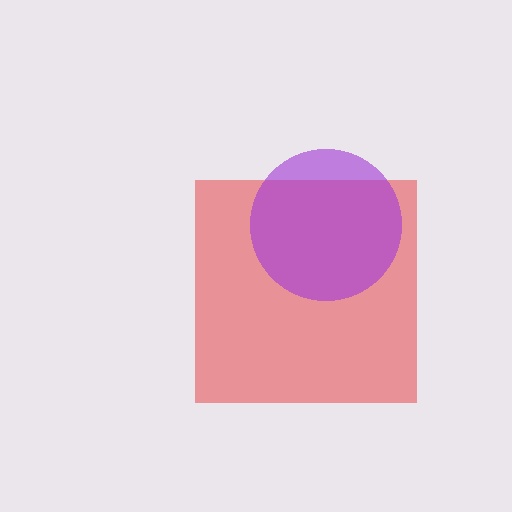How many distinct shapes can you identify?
There are 2 distinct shapes: a red square, a purple circle.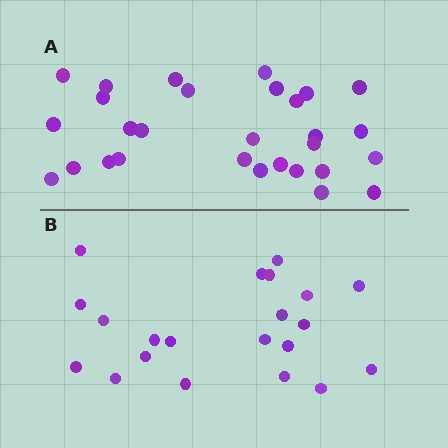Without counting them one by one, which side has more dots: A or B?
Region A (the top region) has more dots.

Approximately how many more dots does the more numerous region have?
Region A has roughly 8 or so more dots than region B.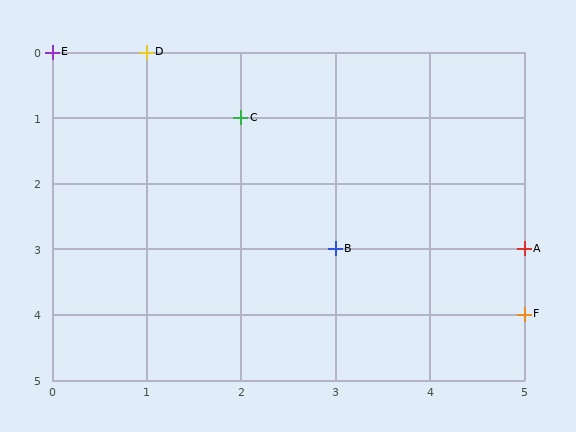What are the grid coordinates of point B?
Point B is at grid coordinates (3, 3).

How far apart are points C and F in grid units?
Points C and F are 3 columns and 3 rows apart (about 4.2 grid units diagonally).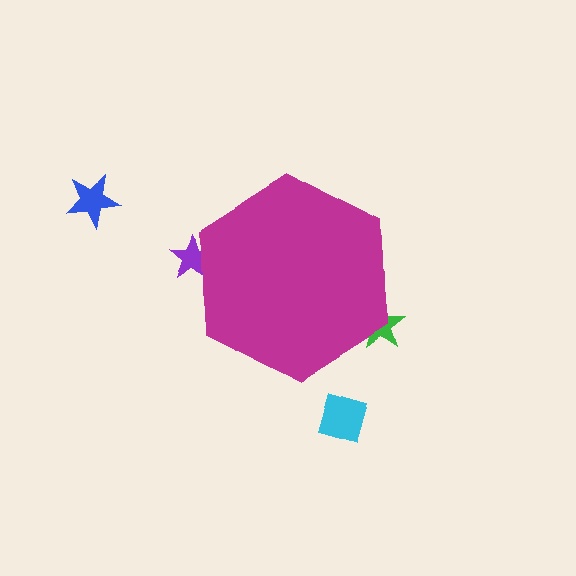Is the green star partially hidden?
Yes, the green star is partially hidden behind the magenta hexagon.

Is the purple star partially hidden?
Yes, the purple star is partially hidden behind the magenta hexagon.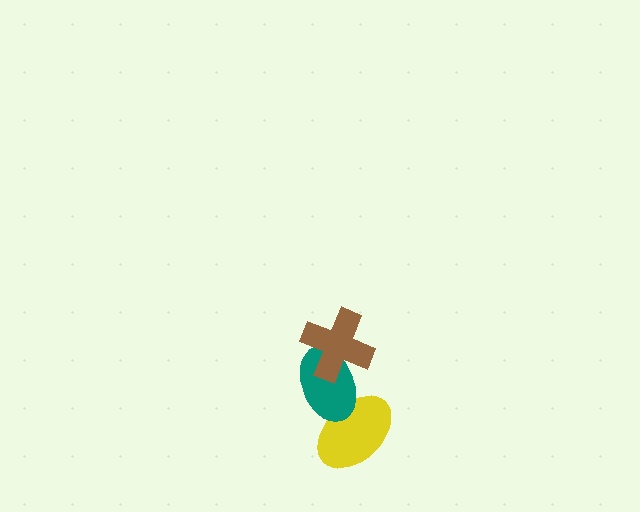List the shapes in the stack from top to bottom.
From top to bottom: the brown cross, the teal ellipse, the yellow ellipse.